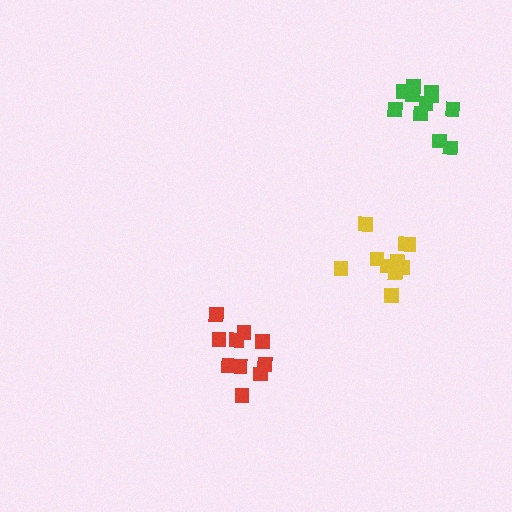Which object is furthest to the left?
The red cluster is leftmost.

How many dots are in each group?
Group 1: 10 dots, Group 2: 11 dots, Group 3: 10 dots (31 total).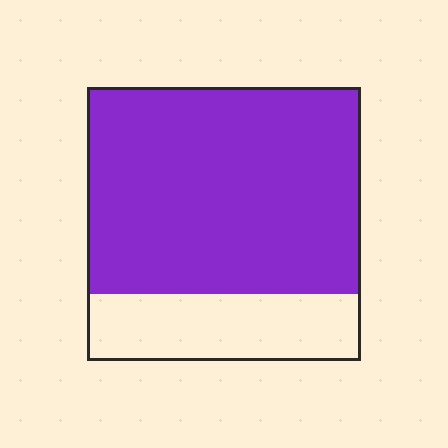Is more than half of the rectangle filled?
Yes.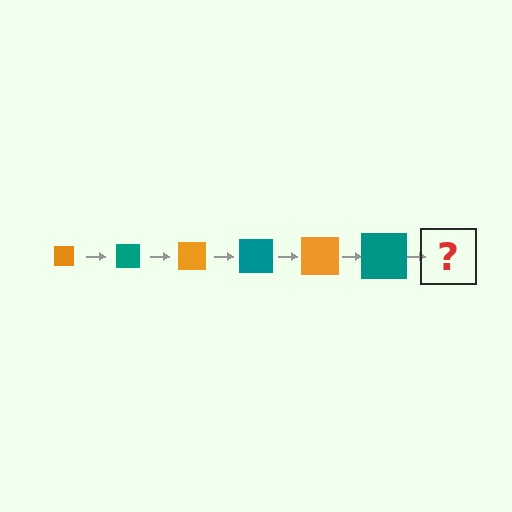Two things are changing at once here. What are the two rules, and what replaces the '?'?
The two rules are that the square grows larger each step and the color cycles through orange and teal. The '?' should be an orange square, larger than the previous one.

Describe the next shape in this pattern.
It should be an orange square, larger than the previous one.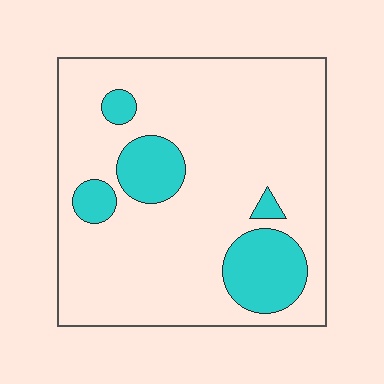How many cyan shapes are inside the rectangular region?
5.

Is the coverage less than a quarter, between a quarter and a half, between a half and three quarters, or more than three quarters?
Less than a quarter.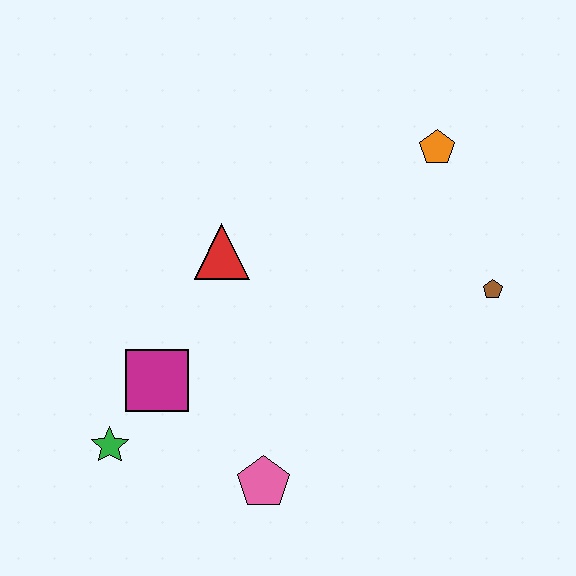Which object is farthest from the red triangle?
The brown pentagon is farthest from the red triangle.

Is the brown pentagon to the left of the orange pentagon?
No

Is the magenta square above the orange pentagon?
No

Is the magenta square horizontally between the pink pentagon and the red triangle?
No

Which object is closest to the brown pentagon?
The orange pentagon is closest to the brown pentagon.